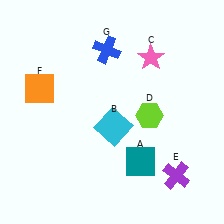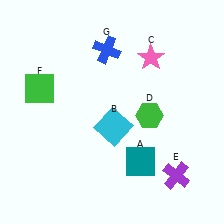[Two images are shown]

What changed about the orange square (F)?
In Image 1, F is orange. In Image 2, it changed to green.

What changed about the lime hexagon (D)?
In Image 1, D is lime. In Image 2, it changed to green.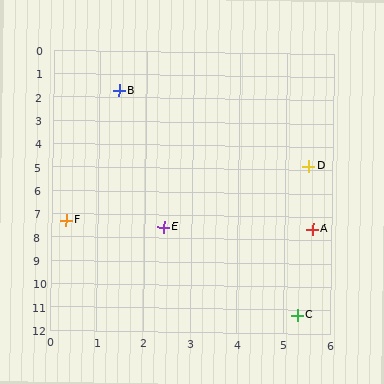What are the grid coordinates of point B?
Point B is at approximately (1.4, 1.7).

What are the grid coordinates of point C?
Point C is at approximately (5.3, 11.2).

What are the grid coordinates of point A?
Point A is at approximately (5.6, 7.5).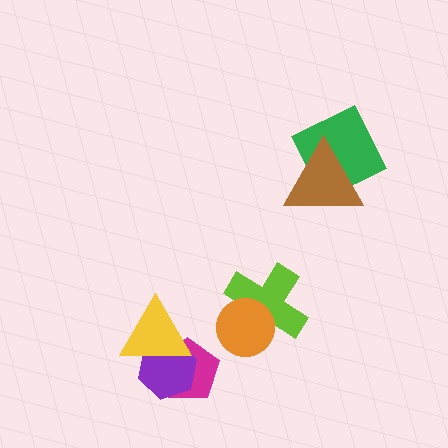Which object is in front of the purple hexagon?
The yellow triangle is in front of the purple hexagon.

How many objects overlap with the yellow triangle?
2 objects overlap with the yellow triangle.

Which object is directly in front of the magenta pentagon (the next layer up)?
The purple hexagon is directly in front of the magenta pentagon.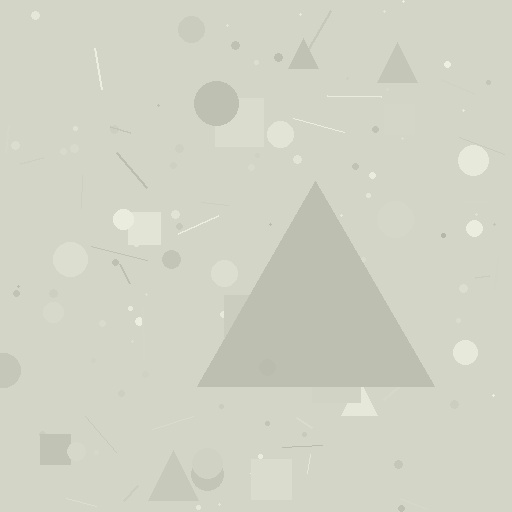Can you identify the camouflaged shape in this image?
The camouflaged shape is a triangle.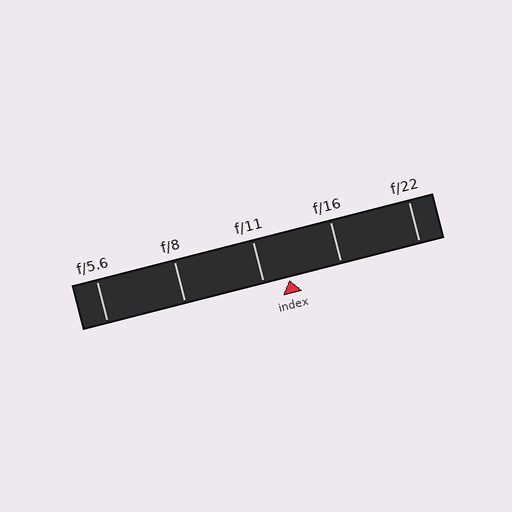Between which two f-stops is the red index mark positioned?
The index mark is between f/11 and f/16.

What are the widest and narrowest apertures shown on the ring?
The widest aperture shown is f/5.6 and the narrowest is f/22.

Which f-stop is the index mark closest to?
The index mark is closest to f/11.